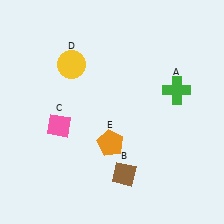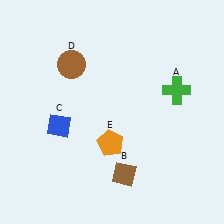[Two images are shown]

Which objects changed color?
C changed from pink to blue. D changed from yellow to brown.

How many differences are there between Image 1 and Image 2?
There are 2 differences between the two images.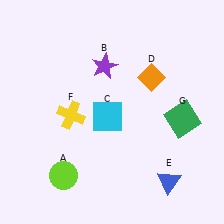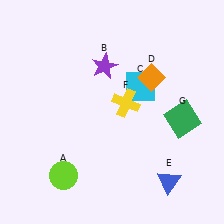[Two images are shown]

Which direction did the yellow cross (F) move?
The yellow cross (F) moved right.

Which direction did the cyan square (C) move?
The cyan square (C) moved right.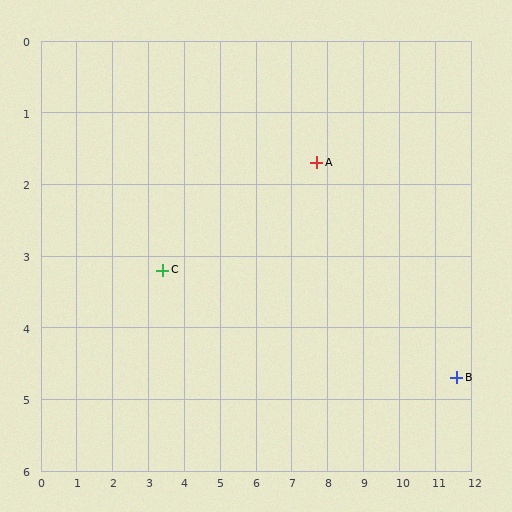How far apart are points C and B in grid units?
Points C and B are about 8.3 grid units apart.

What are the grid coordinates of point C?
Point C is at approximately (3.4, 3.2).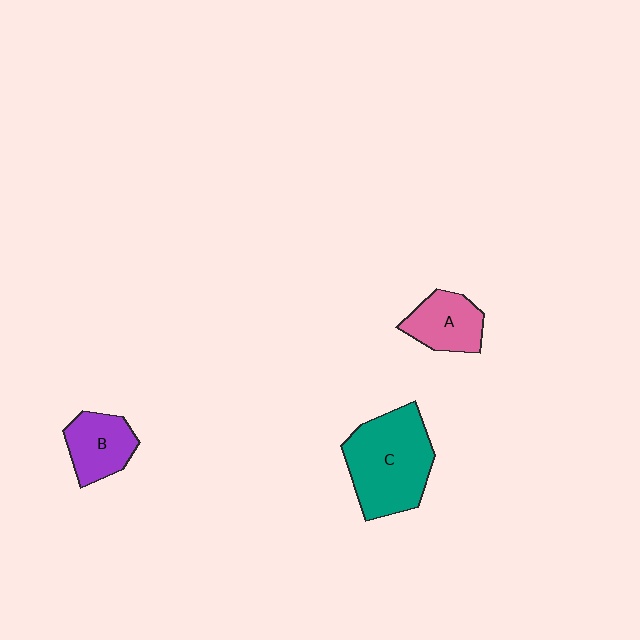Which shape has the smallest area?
Shape A (pink).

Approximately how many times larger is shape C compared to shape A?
Approximately 1.9 times.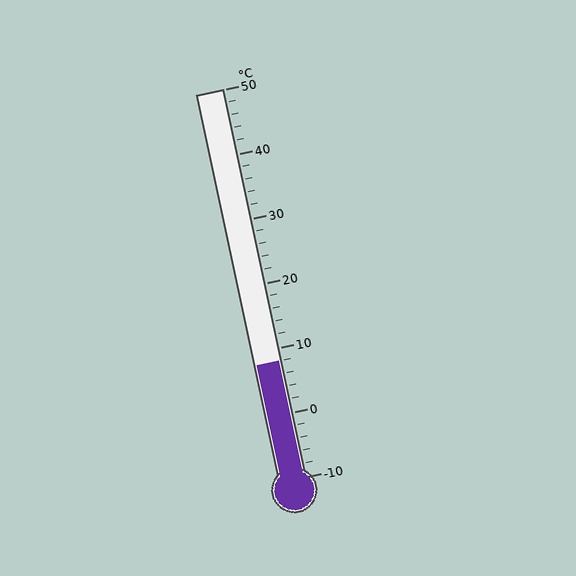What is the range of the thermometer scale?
The thermometer scale ranges from -10°C to 50°C.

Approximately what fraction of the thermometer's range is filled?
The thermometer is filled to approximately 30% of its range.